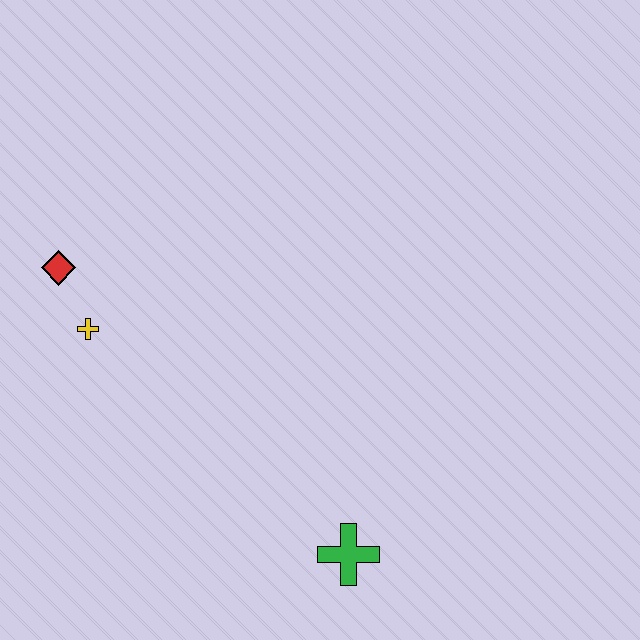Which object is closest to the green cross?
The yellow cross is closest to the green cross.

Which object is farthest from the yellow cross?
The green cross is farthest from the yellow cross.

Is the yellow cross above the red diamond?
No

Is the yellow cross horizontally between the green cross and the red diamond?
Yes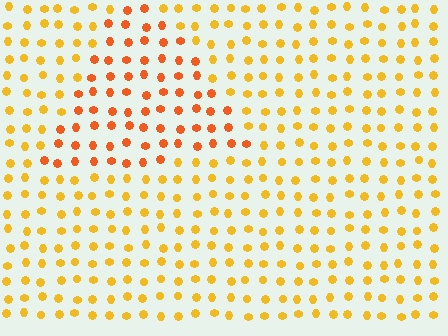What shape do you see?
I see a triangle.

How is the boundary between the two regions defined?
The boundary is defined purely by a slight shift in hue (about 28 degrees). Spacing, size, and orientation are identical on both sides.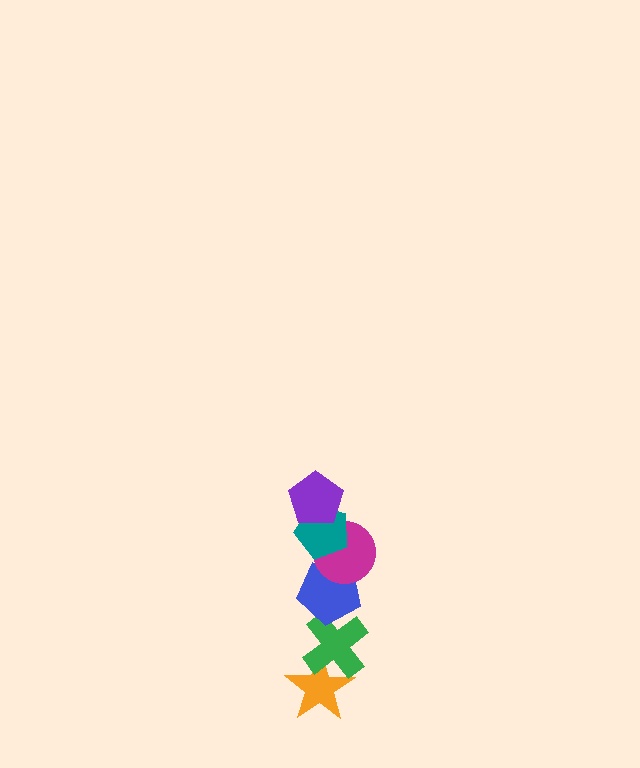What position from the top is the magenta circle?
The magenta circle is 3rd from the top.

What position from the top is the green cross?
The green cross is 5th from the top.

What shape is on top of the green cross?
The blue pentagon is on top of the green cross.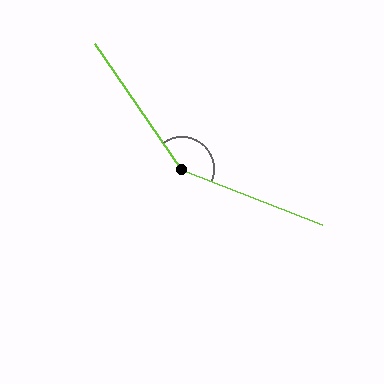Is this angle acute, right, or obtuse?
It is obtuse.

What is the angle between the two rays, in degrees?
Approximately 146 degrees.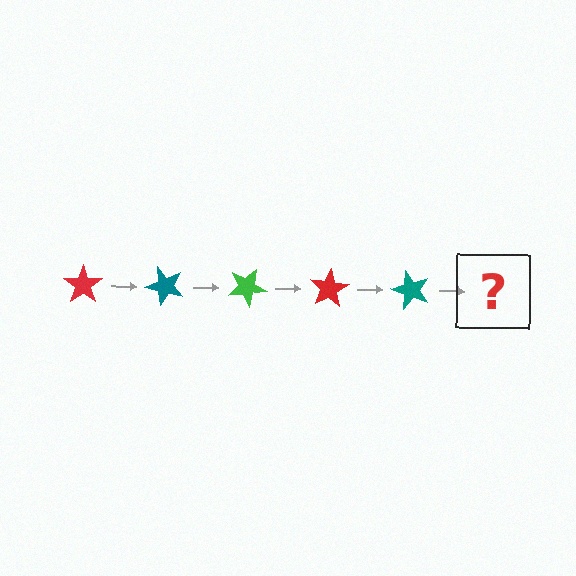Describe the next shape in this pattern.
It should be a green star, rotated 250 degrees from the start.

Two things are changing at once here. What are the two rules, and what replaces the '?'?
The two rules are that it rotates 50 degrees each step and the color cycles through red, teal, and green. The '?' should be a green star, rotated 250 degrees from the start.